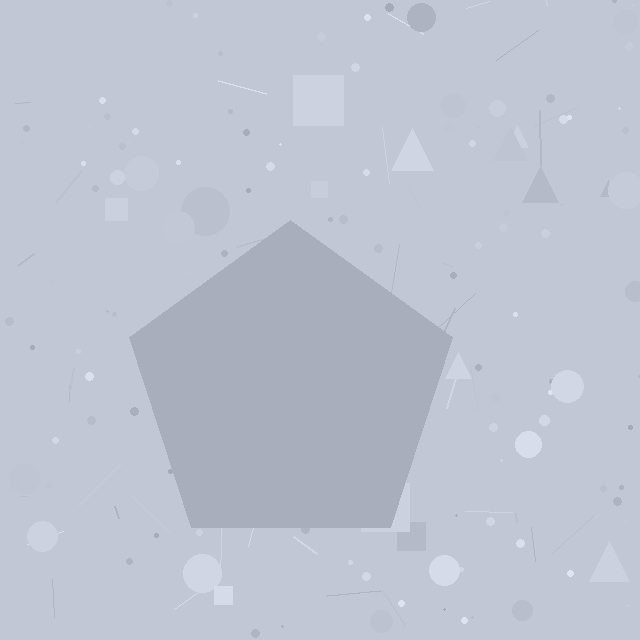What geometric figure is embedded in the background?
A pentagon is embedded in the background.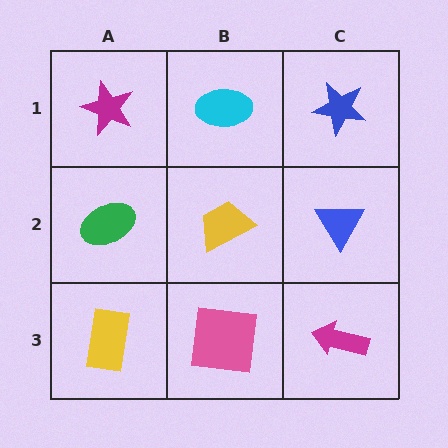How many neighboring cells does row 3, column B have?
3.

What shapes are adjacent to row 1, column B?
A yellow trapezoid (row 2, column B), a magenta star (row 1, column A), a blue star (row 1, column C).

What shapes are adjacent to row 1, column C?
A blue triangle (row 2, column C), a cyan ellipse (row 1, column B).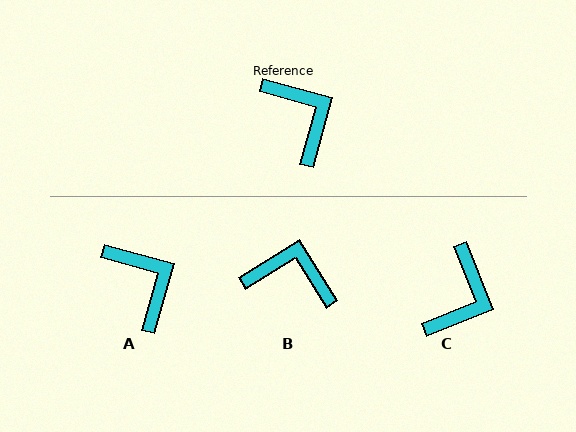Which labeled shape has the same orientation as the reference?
A.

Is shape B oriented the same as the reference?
No, it is off by about 47 degrees.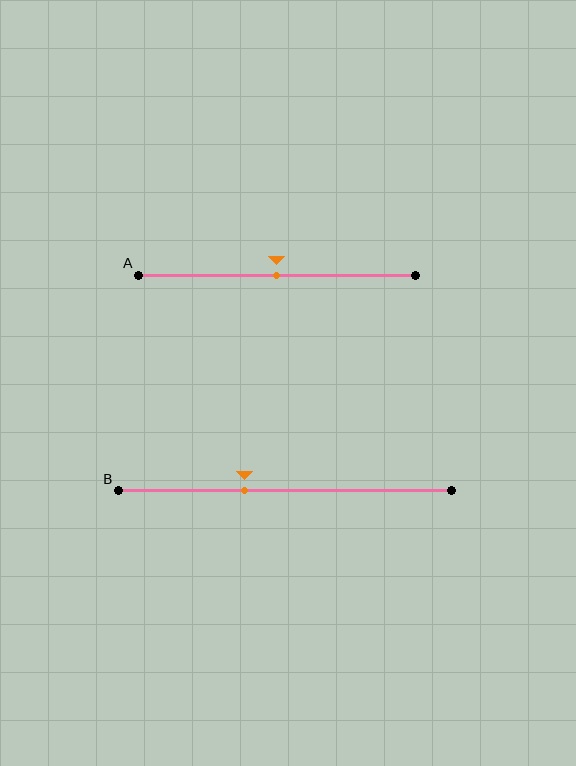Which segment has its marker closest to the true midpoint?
Segment A has its marker closest to the true midpoint.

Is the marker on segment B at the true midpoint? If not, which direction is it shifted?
No, the marker on segment B is shifted to the left by about 12% of the segment length.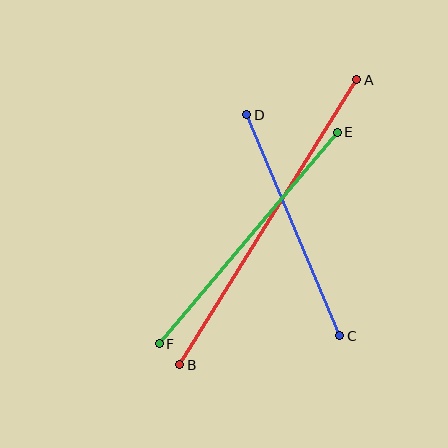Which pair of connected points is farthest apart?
Points A and B are farthest apart.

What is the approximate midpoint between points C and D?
The midpoint is at approximately (293, 225) pixels.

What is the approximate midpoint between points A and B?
The midpoint is at approximately (268, 222) pixels.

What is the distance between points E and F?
The distance is approximately 277 pixels.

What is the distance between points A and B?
The distance is approximately 336 pixels.